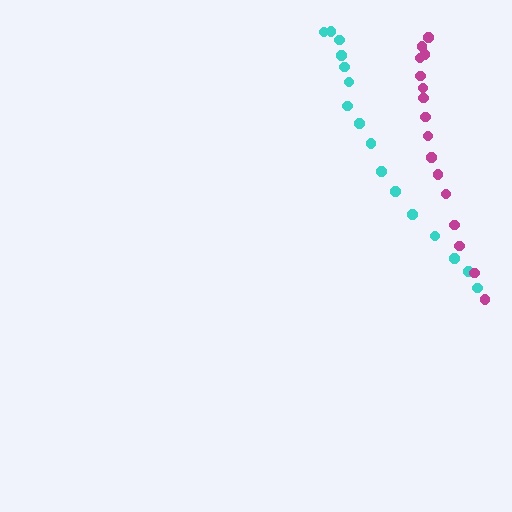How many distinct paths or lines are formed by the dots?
There are 2 distinct paths.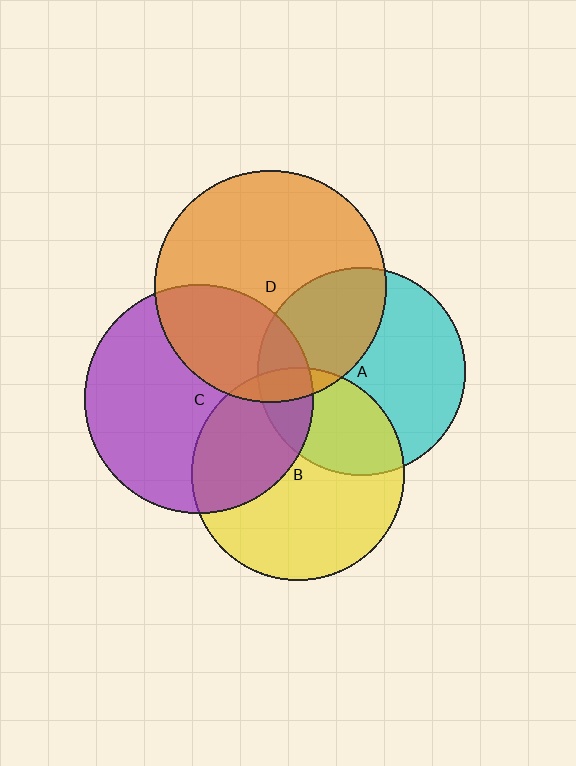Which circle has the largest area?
Circle D (orange).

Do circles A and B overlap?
Yes.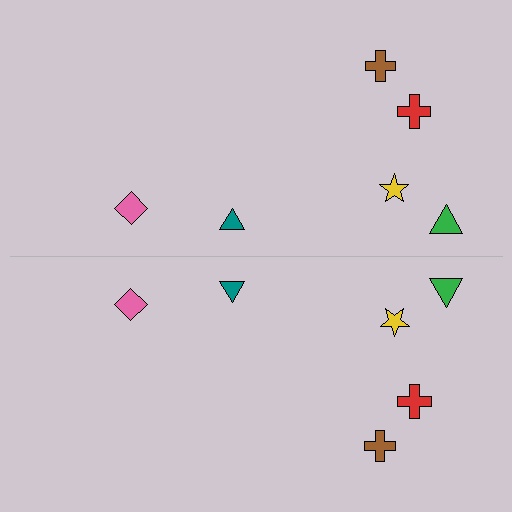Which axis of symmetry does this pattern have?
The pattern has a horizontal axis of symmetry running through the center of the image.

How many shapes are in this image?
There are 12 shapes in this image.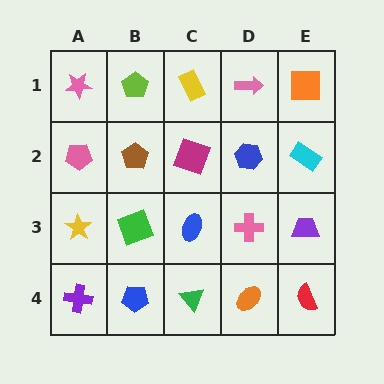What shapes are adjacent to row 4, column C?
A blue ellipse (row 3, column C), a blue pentagon (row 4, column B), an orange ellipse (row 4, column D).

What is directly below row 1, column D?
A blue hexagon.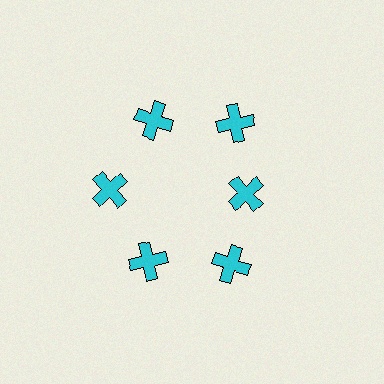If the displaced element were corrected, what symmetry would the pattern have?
It would have 6-fold rotational symmetry — the pattern would map onto itself every 60 degrees.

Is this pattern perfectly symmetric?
No. The 6 cyan crosses are arranged in a ring, but one element near the 3 o'clock position is pulled inward toward the center, breaking the 6-fold rotational symmetry.